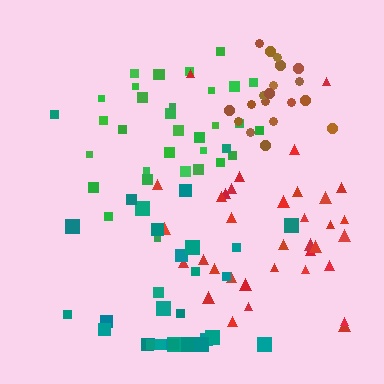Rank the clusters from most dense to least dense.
brown, green, red, teal.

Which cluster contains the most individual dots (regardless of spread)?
Red (35).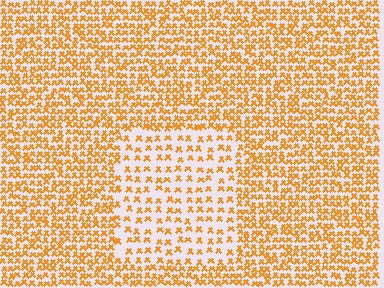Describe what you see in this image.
The image contains small orange elements arranged at two different densities. A rectangle-shaped region is visible where the elements are less densely packed than the surrounding area.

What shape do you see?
I see a rectangle.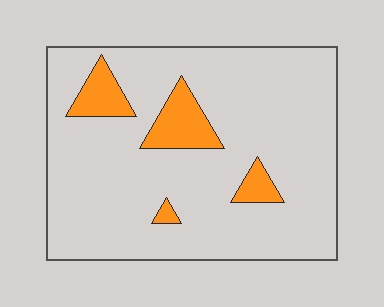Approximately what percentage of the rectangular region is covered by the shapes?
Approximately 10%.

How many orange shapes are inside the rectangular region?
4.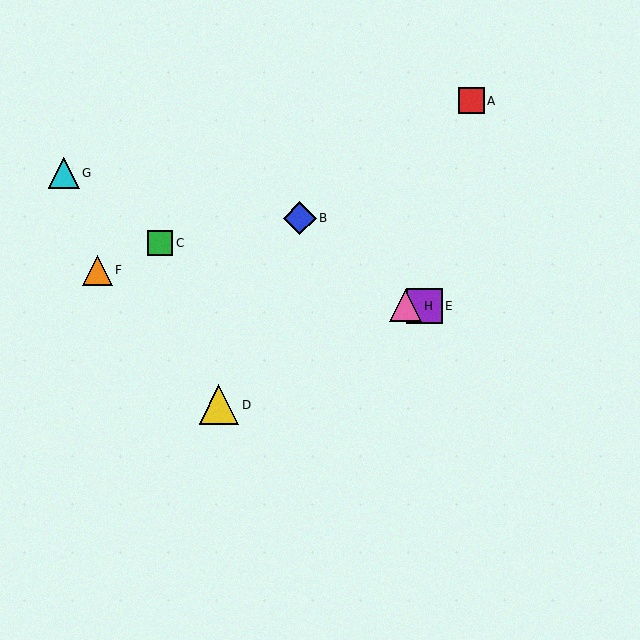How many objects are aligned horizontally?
2 objects (E, H) are aligned horizontally.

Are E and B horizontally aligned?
No, E is at y≈306 and B is at y≈218.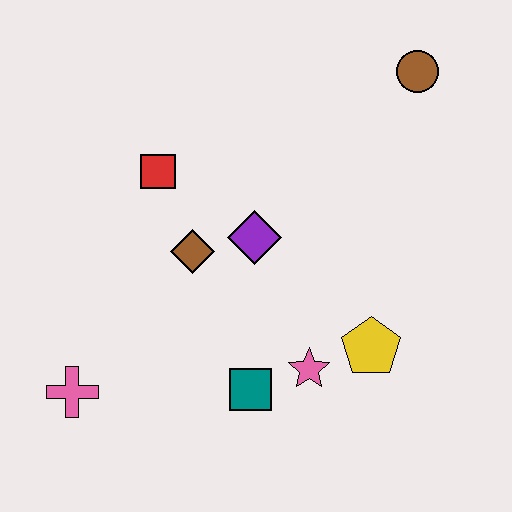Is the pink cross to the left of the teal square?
Yes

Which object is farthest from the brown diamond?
The brown circle is farthest from the brown diamond.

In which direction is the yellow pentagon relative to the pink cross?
The yellow pentagon is to the right of the pink cross.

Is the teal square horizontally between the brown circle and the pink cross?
Yes